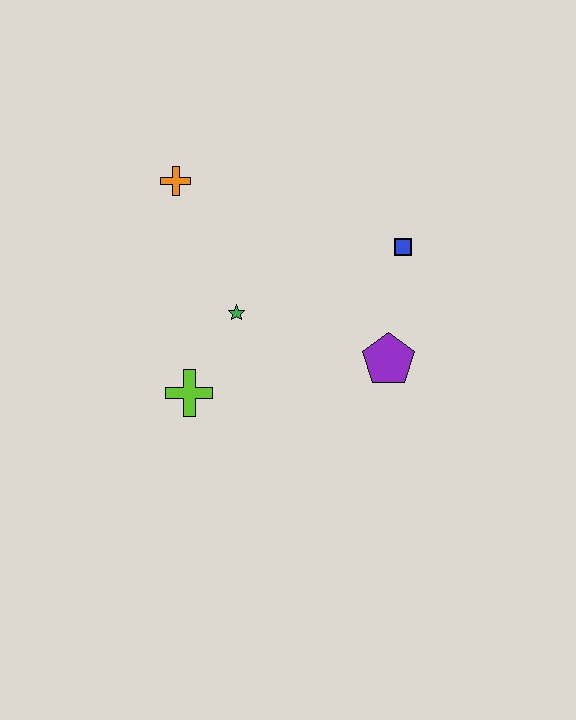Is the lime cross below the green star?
Yes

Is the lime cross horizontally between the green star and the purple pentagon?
No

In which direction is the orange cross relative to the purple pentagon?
The orange cross is to the left of the purple pentagon.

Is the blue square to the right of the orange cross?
Yes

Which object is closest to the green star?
The lime cross is closest to the green star.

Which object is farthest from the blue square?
The lime cross is farthest from the blue square.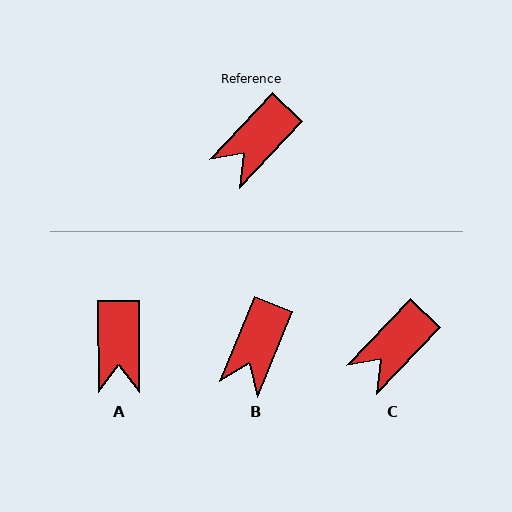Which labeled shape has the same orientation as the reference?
C.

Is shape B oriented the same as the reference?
No, it is off by about 22 degrees.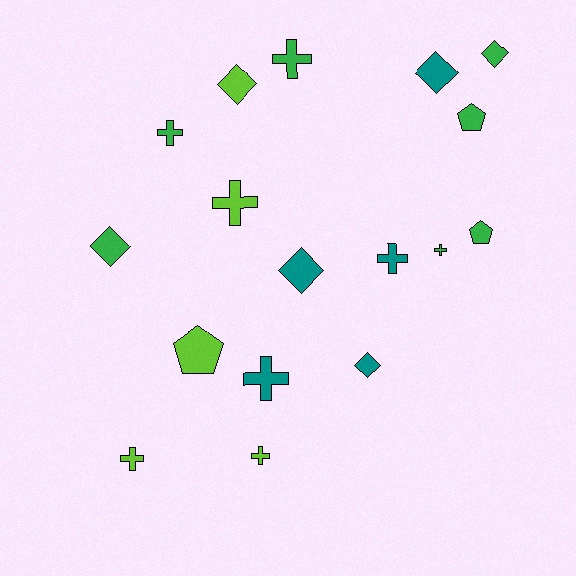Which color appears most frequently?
Green, with 7 objects.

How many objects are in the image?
There are 17 objects.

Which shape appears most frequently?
Cross, with 8 objects.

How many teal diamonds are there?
There are 3 teal diamonds.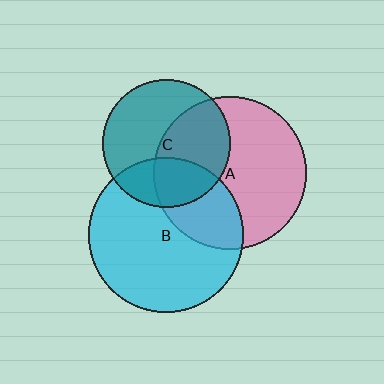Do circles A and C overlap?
Yes.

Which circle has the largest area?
Circle B (cyan).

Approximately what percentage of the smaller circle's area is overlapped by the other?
Approximately 45%.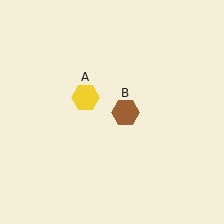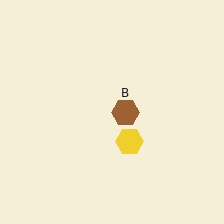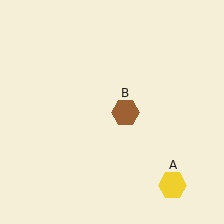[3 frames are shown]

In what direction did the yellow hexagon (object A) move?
The yellow hexagon (object A) moved down and to the right.